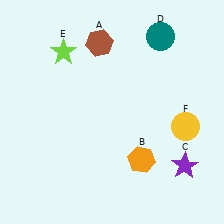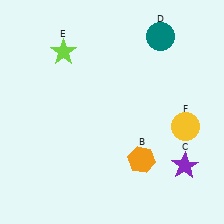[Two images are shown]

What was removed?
The brown hexagon (A) was removed in Image 2.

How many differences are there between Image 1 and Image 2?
There is 1 difference between the two images.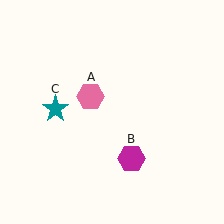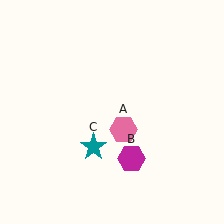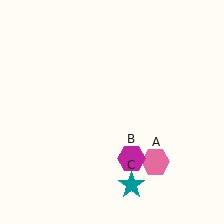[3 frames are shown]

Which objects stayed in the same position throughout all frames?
Magenta hexagon (object B) remained stationary.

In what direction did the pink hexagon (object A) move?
The pink hexagon (object A) moved down and to the right.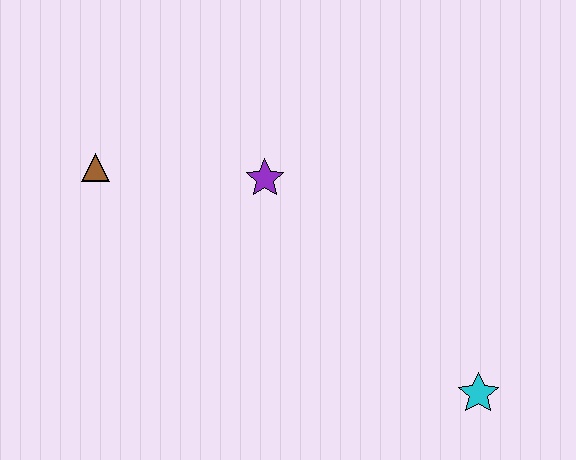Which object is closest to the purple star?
The brown triangle is closest to the purple star.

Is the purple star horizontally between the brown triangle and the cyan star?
Yes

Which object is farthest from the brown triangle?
The cyan star is farthest from the brown triangle.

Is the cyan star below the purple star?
Yes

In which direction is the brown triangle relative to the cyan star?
The brown triangle is to the left of the cyan star.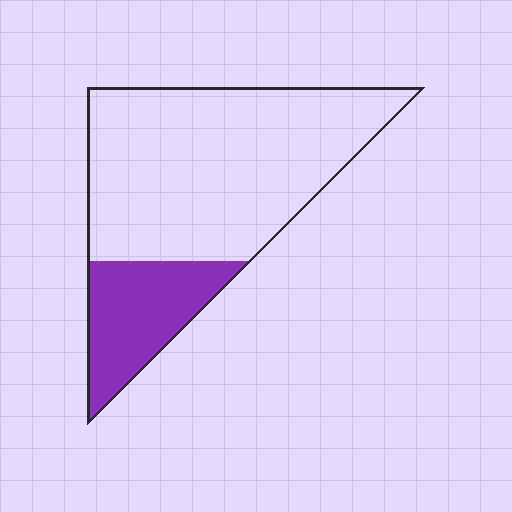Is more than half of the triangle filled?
No.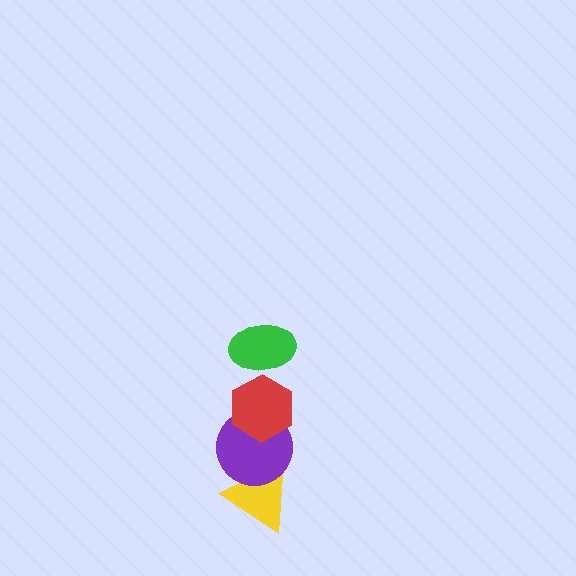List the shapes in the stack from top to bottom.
From top to bottom: the green ellipse, the red hexagon, the purple circle, the yellow triangle.